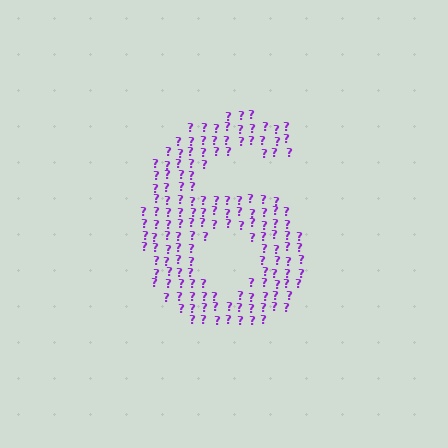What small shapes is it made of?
It is made of small question marks.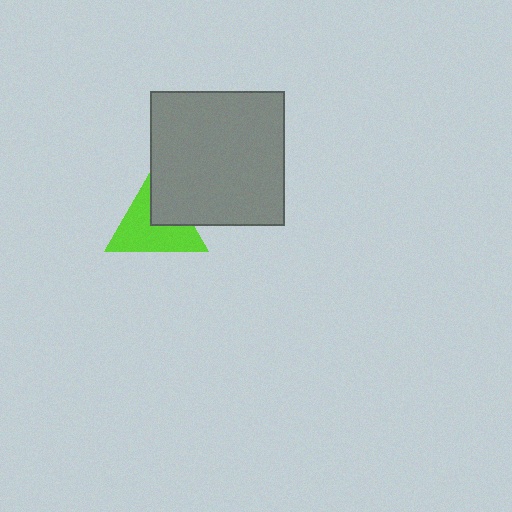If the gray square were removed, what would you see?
You would see the complete lime triangle.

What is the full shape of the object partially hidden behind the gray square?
The partially hidden object is a lime triangle.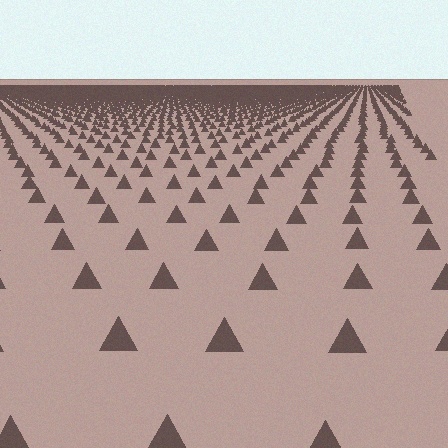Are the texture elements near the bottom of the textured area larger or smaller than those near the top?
Larger. Near the bottom, elements are closer to the viewer and appear at a bigger on-screen size.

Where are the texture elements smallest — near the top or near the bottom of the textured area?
Near the top.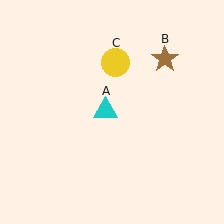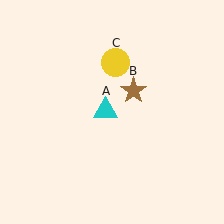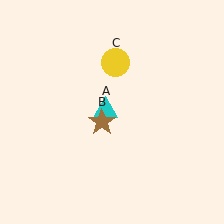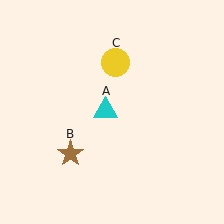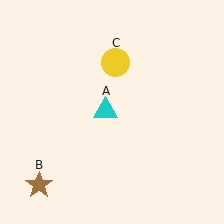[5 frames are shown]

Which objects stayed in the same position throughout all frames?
Cyan triangle (object A) and yellow circle (object C) remained stationary.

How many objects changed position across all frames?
1 object changed position: brown star (object B).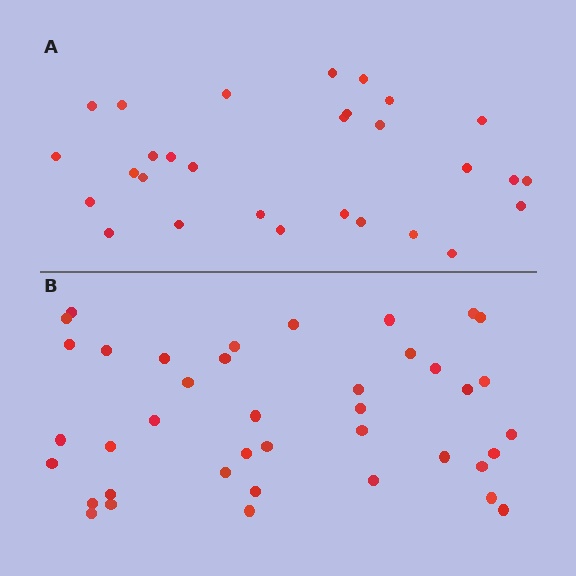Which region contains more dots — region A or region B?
Region B (the bottom region) has more dots.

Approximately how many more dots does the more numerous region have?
Region B has roughly 12 or so more dots than region A.